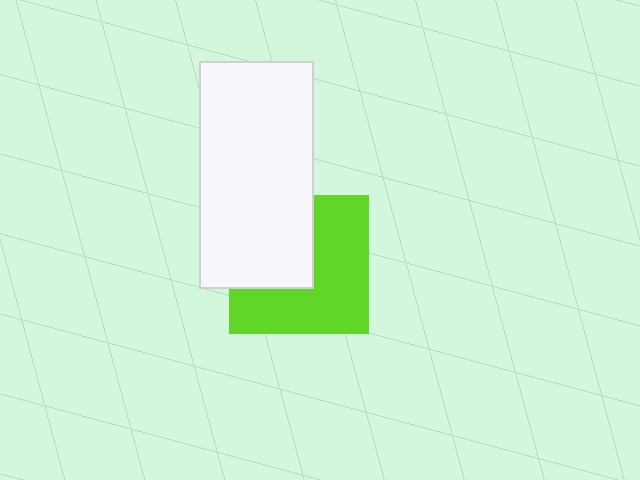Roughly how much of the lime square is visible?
About half of it is visible (roughly 59%).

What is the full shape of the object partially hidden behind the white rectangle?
The partially hidden object is a lime square.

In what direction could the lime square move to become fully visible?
The lime square could move toward the lower-right. That would shift it out from behind the white rectangle entirely.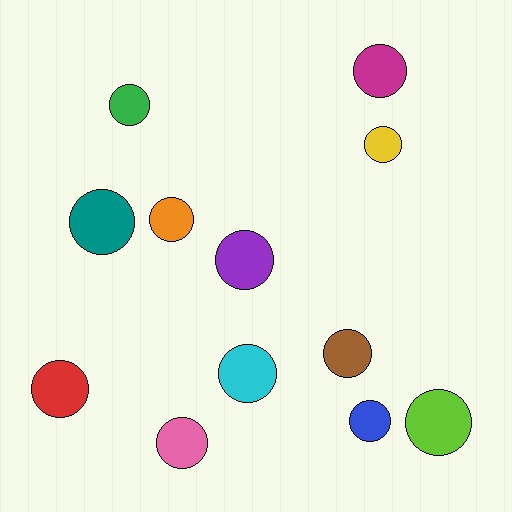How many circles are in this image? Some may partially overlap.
There are 12 circles.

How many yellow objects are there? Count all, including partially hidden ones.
There is 1 yellow object.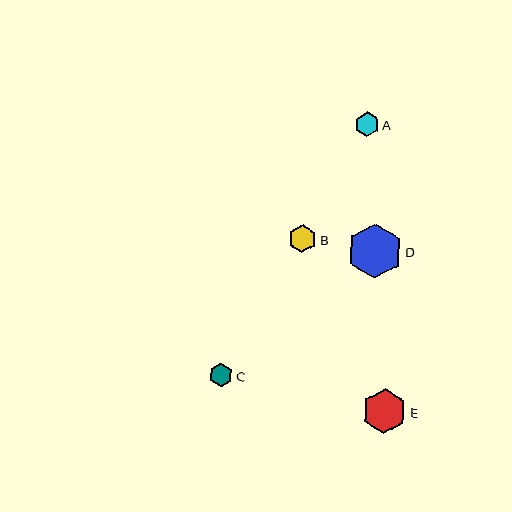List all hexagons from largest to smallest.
From largest to smallest: D, E, B, A, C.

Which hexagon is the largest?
Hexagon D is the largest with a size of approximately 55 pixels.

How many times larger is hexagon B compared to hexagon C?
Hexagon B is approximately 1.2 times the size of hexagon C.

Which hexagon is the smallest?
Hexagon C is the smallest with a size of approximately 24 pixels.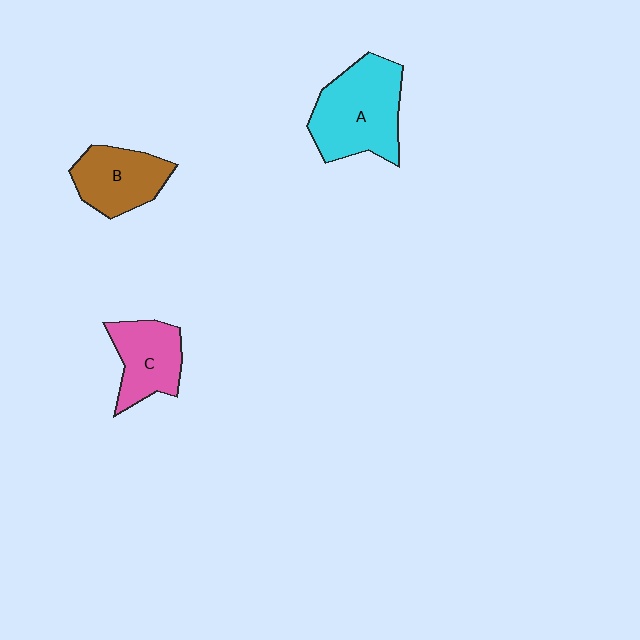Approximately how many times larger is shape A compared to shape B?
Approximately 1.5 times.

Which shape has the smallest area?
Shape C (pink).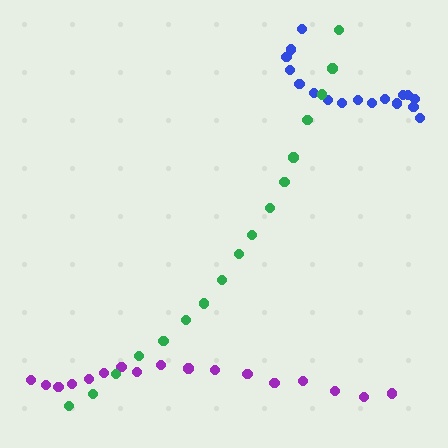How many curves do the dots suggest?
There are 3 distinct paths.